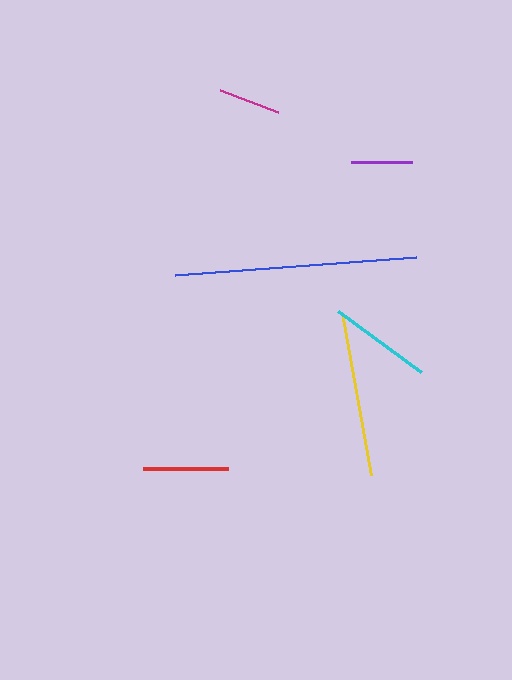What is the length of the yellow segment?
The yellow segment is approximately 165 pixels long.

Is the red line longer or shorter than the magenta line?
The red line is longer than the magenta line.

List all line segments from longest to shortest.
From longest to shortest: blue, yellow, cyan, red, magenta, purple.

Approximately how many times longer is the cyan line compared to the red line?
The cyan line is approximately 1.2 times the length of the red line.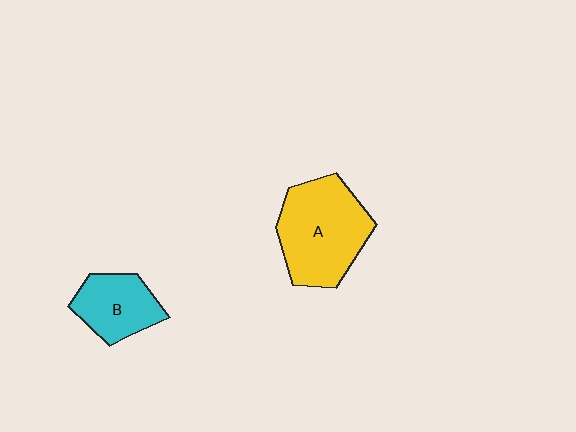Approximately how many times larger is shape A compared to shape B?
Approximately 1.7 times.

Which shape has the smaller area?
Shape B (cyan).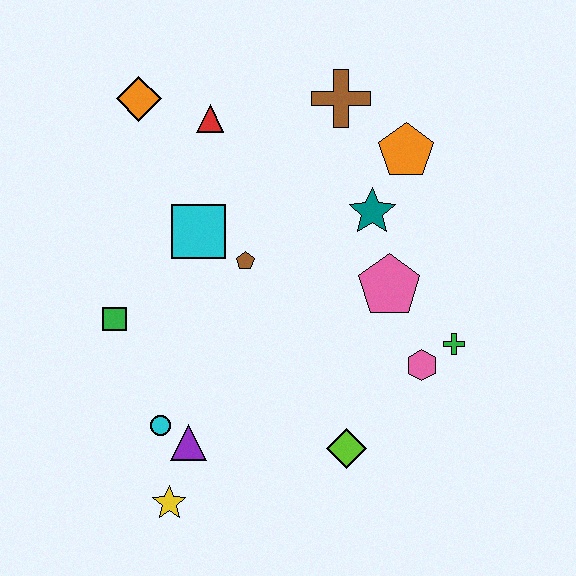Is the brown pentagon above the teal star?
No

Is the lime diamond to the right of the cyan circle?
Yes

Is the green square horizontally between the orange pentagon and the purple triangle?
No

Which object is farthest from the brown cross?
The yellow star is farthest from the brown cross.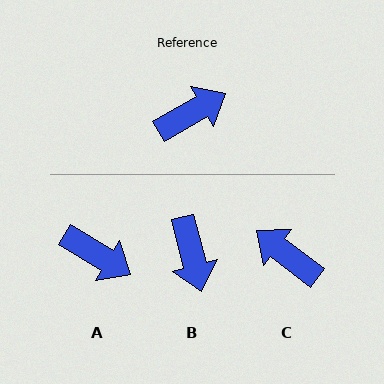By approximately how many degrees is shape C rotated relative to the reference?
Approximately 112 degrees counter-clockwise.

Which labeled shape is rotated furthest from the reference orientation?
C, about 112 degrees away.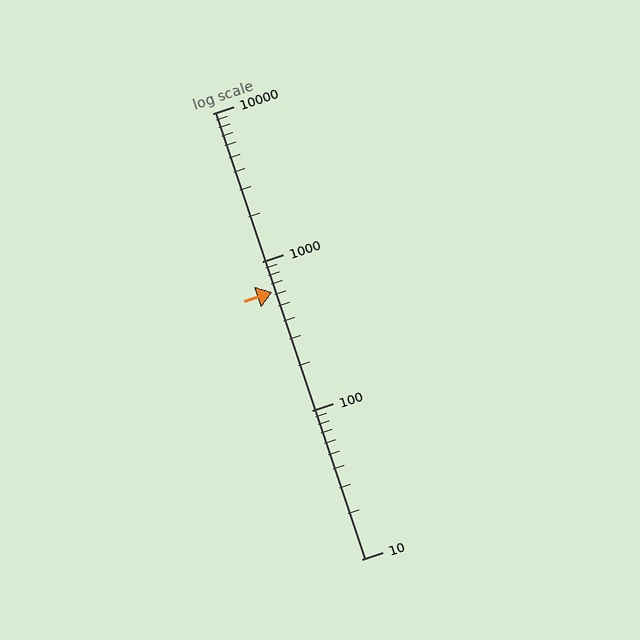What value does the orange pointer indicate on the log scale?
The pointer indicates approximately 630.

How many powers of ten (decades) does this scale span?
The scale spans 3 decades, from 10 to 10000.